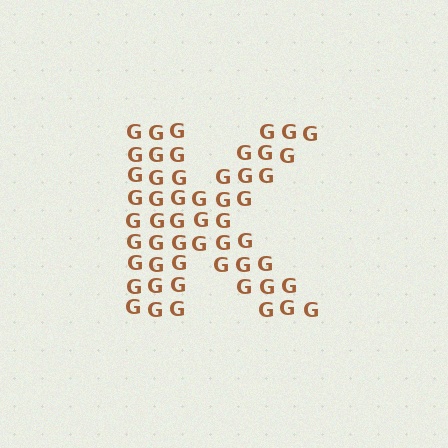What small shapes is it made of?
It is made of small letter G's.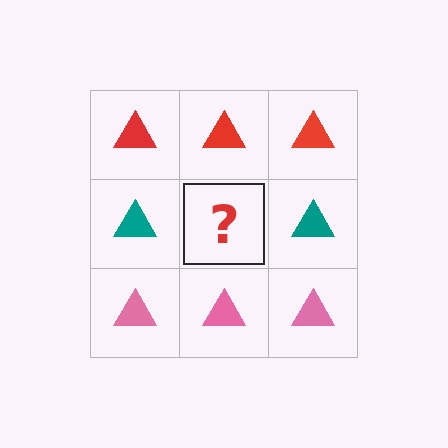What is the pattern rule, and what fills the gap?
The rule is that each row has a consistent color. The gap should be filled with a teal triangle.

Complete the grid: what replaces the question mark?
The question mark should be replaced with a teal triangle.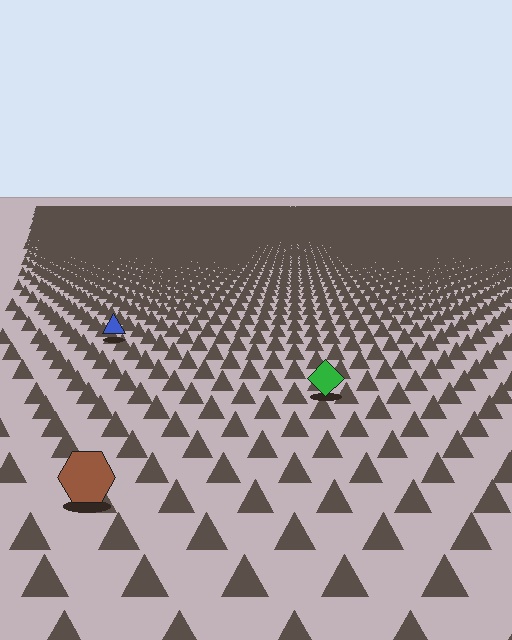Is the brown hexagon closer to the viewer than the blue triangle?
Yes. The brown hexagon is closer — you can tell from the texture gradient: the ground texture is coarser near it.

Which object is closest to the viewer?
The brown hexagon is closest. The texture marks near it are larger and more spread out.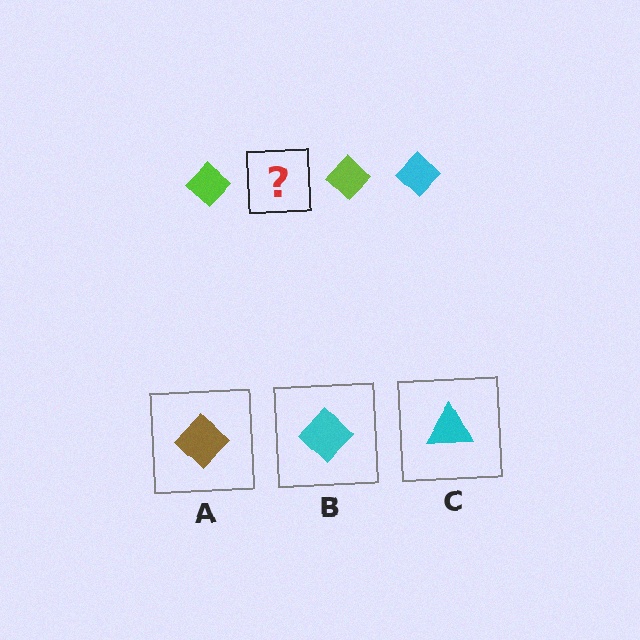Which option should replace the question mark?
Option B.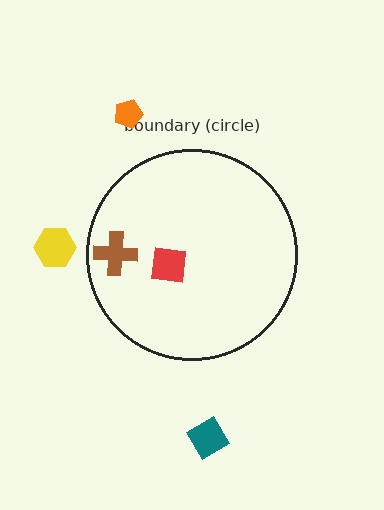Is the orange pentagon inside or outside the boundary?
Outside.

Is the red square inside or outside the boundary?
Inside.